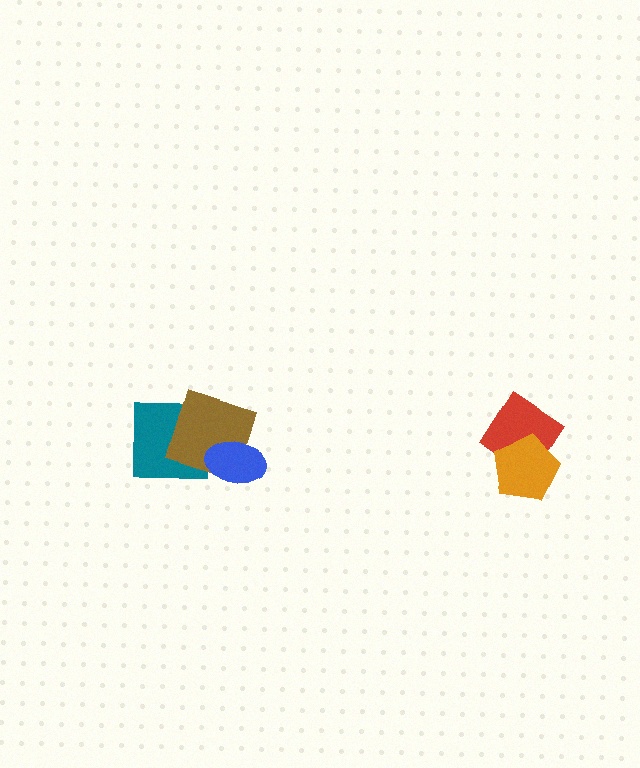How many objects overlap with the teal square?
1 object overlaps with the teal square.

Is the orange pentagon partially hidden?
No, no other shape covers it.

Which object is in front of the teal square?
The brown square is in front of the teal square.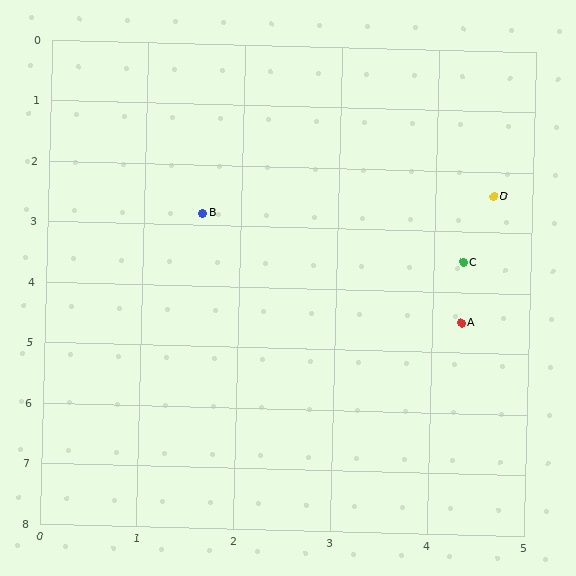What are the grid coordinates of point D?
Point D is at approximately (4.6, 2.4).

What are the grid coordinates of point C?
Point C is at approximately (4.3, 3.5).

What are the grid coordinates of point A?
Point A is at approximately (4.3, 4.5).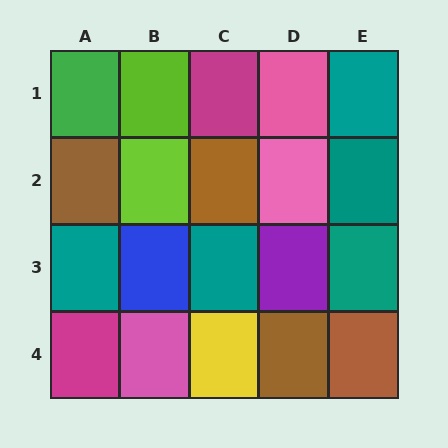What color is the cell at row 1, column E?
Teal.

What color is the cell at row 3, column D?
Purple.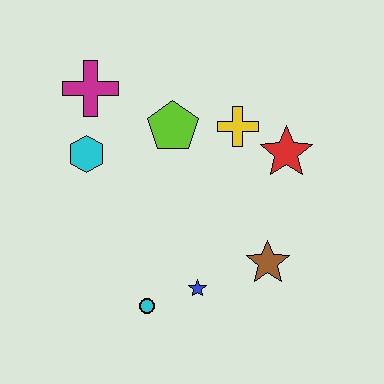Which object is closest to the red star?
The yellow cross is closest to the red star.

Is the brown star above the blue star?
Yes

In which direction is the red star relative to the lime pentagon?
The red star is to the right of the lime pentagon.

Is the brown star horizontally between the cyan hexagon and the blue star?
No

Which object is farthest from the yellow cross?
The cyan circle is farthest from the yellow cross.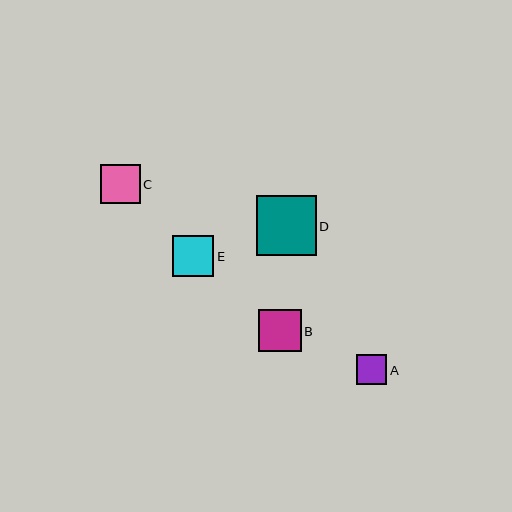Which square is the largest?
Square D is the largest with a size of approximately 60 pixels.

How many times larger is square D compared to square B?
Square D is approximately 1.4 times the size of square B.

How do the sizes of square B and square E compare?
Square B and square E are approximately the same size.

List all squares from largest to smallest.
From largest to smallest: D, B, E, C, A.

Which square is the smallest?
Square A is the smallest with a size of approximately 30 pixels.